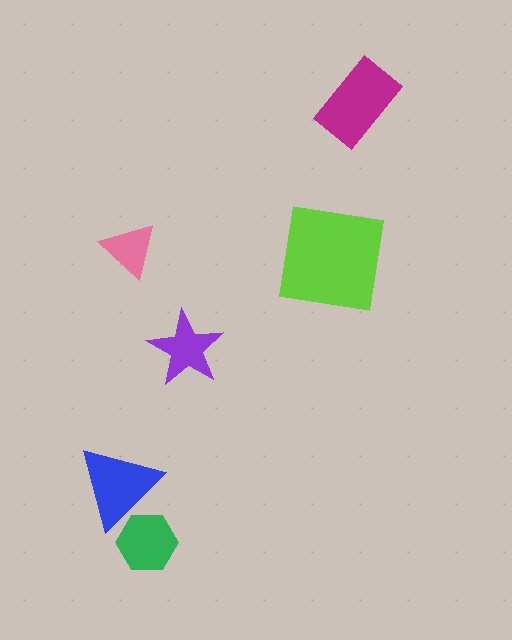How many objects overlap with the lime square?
0 objects overlap with the lime square.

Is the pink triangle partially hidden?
No, no other shape covers it.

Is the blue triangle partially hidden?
Yes, it is partially covered by another shape.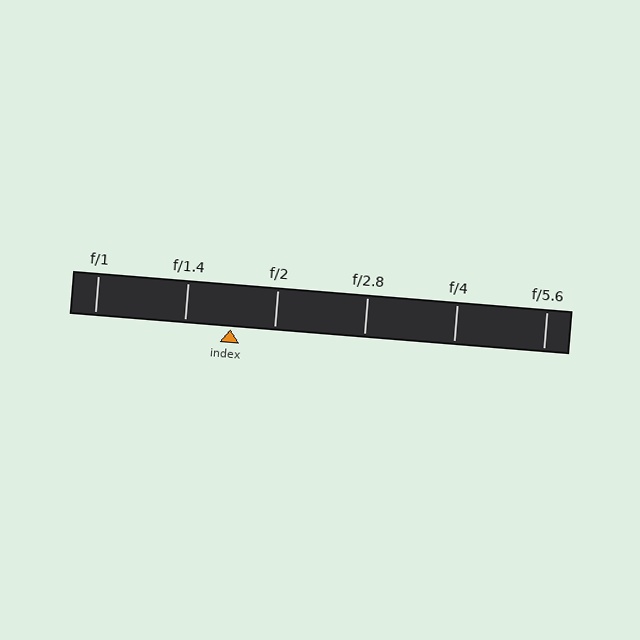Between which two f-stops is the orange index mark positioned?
The index mark is between f/1.4 and f/2.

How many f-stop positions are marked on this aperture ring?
There are 6 f-stop positions marked.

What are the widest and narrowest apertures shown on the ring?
The widest aperture shown is f/1 and the narrowest is f/5.6.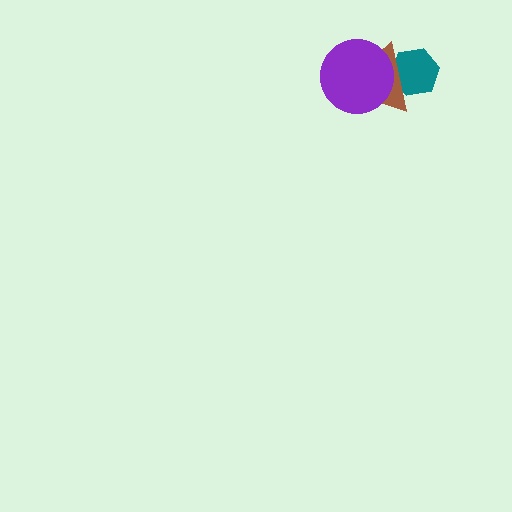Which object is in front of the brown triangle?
The purple circle is in front of the brown triangle.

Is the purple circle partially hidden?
No, no other shape covers it.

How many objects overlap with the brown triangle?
2 objects overlap with the brown triangle.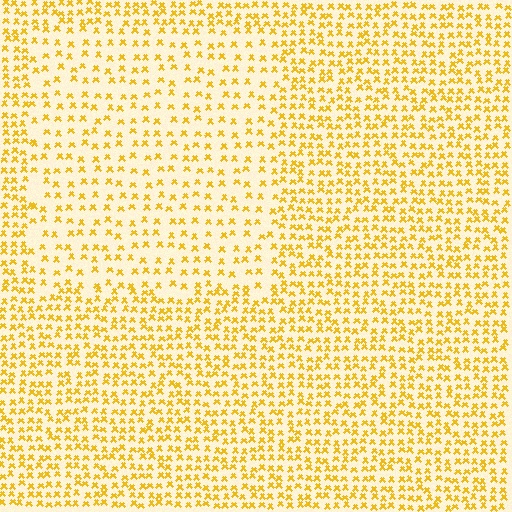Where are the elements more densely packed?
The elements are more densely packed outside the rectangle boundary.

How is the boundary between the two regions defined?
The boundary is defined by a change in element density (approximately 1.9x ratio). All elements are the same color, size, and shape.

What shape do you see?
I see a rectangle.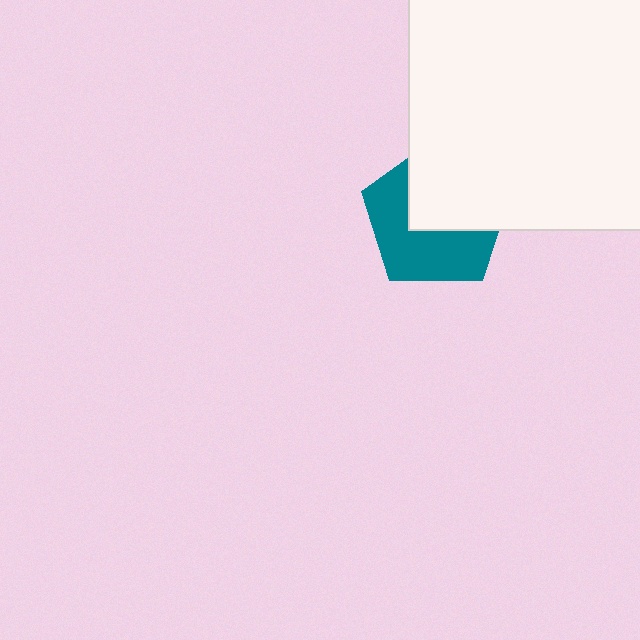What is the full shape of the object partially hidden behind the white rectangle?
The partially hidden object is a teal pentagon.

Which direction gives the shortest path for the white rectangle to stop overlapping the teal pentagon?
Moving toward the upper-right gives the shortest separation.